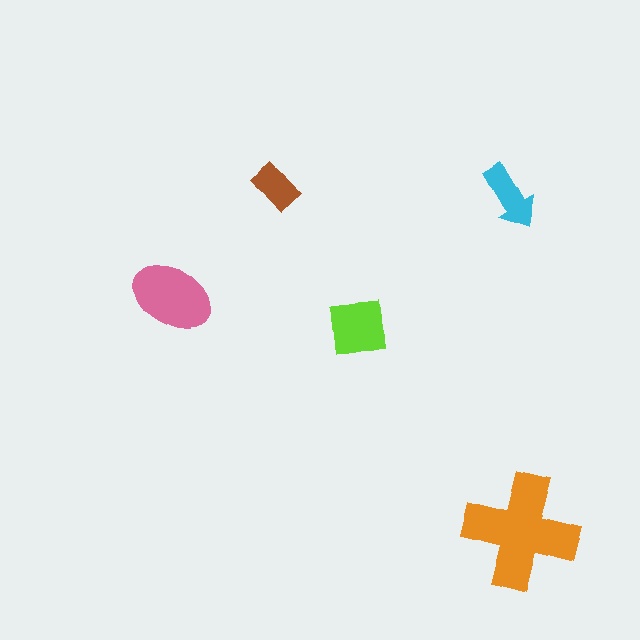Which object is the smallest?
The brown rectangle.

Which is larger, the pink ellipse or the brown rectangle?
The pink ellipse.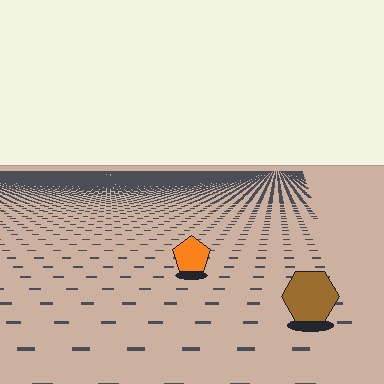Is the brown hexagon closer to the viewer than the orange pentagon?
Yes. The brown hexagon is closer — you can tell from the texture gradient: the ground texture is coarser near it.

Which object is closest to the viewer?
The brown hexagon is closest. The texture marks near it are larger and more spread out.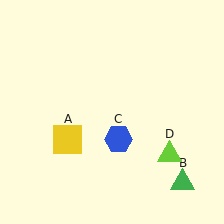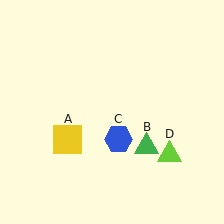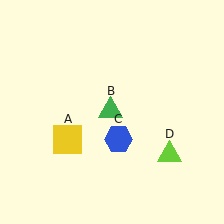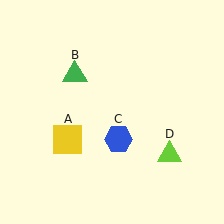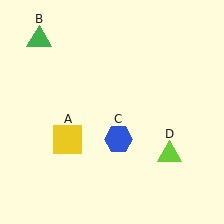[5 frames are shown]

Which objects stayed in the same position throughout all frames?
Yellow square (object A) and blue hexagon (object C) and lime triangle (object D) remained stationary.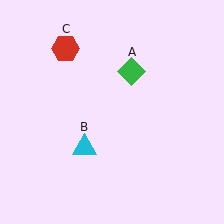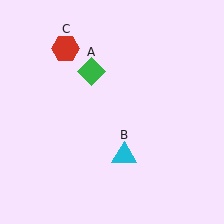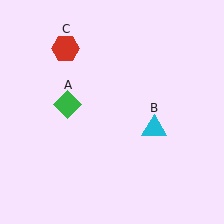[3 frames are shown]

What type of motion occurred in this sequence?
The green diamond (object A), cyan triangle (object B) rotated counterclockwise around the center of the scene.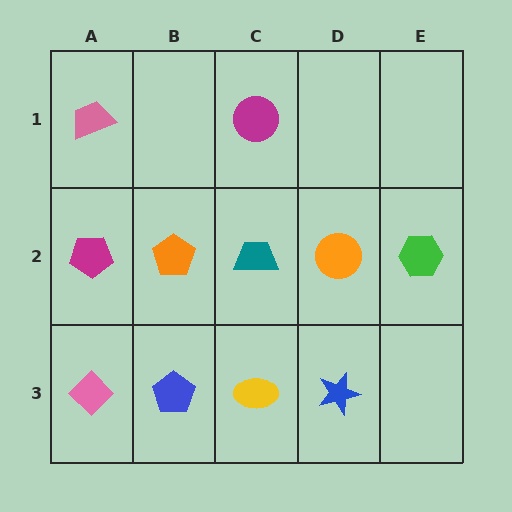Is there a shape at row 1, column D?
No, that cell is empty.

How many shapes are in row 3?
4 shapes.